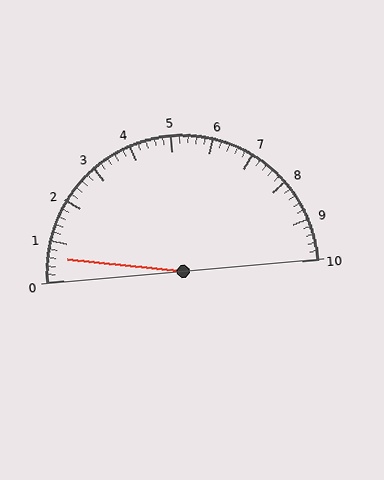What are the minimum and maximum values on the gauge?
The gauge ranges from 0 to 10.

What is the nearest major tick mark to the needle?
The nearest major tick mark is 1.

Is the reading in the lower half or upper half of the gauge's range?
The reading is in the lower half of the range (0 to 10).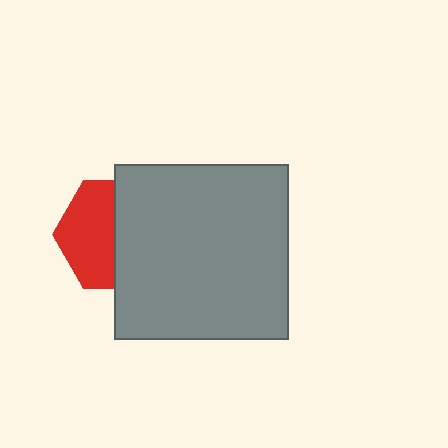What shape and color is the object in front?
The object in front is a gray square.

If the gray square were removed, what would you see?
You would see the complete red hexagon.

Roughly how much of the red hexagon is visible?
About half of it is visible (roughly 49%).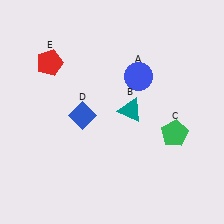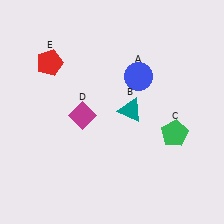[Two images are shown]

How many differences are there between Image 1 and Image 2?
There is 1 difference between the two images.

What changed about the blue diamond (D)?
In Image 1, D is blue. In Image 2, it changed to magenta.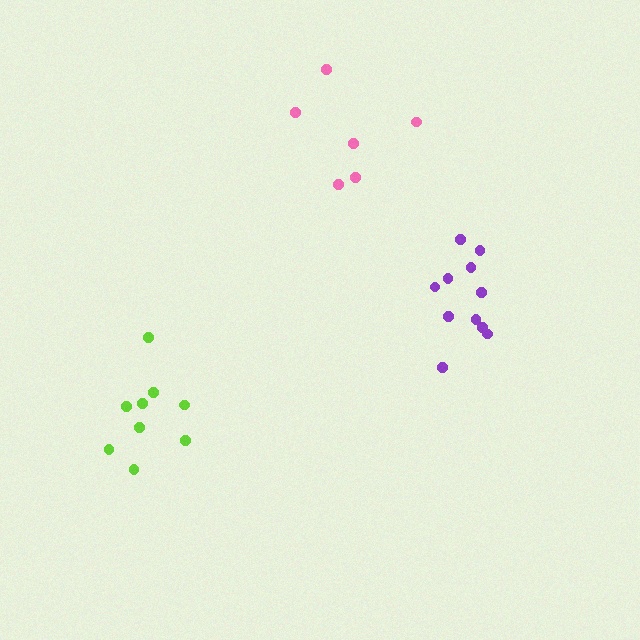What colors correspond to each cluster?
The clusters are colored: pink, lime, purple.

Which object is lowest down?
The lime cluster is bottommost.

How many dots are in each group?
Group 1: 6 dots, Group 2: 9 dots, Group 3: 11 dots (26 total).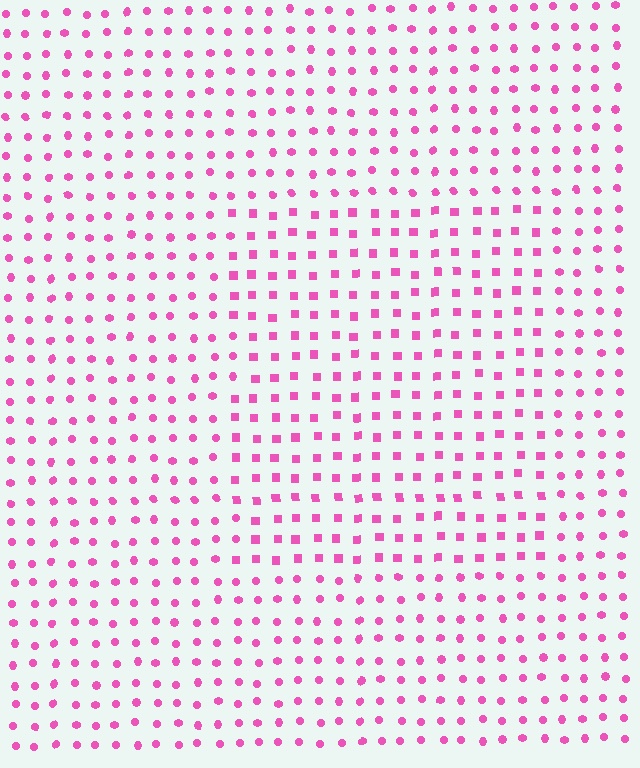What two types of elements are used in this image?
The image uses squares inside the rectangle region and circles outside it.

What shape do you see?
I see a rectangle.